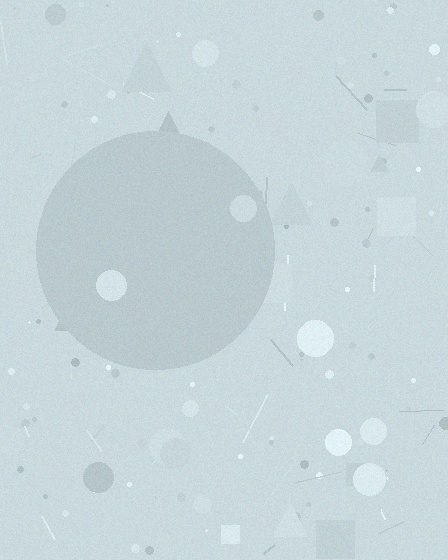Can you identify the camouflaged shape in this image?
The camouflaged shape is a circle.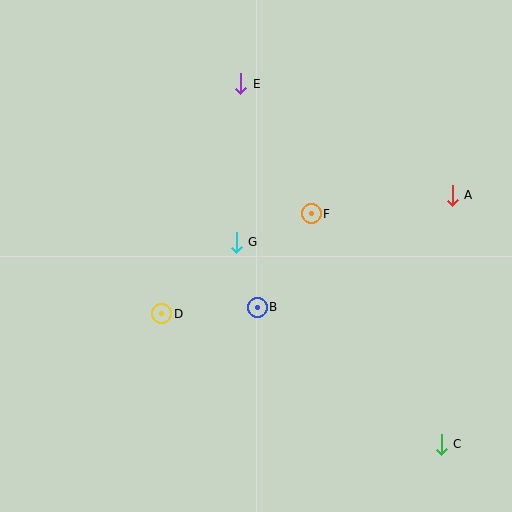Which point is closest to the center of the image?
Point G at (236, 242) is closest to the center.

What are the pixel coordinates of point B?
Point B is at (257, 307).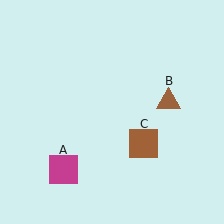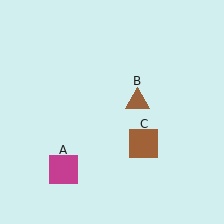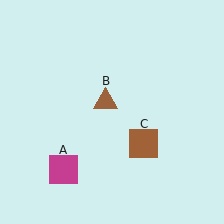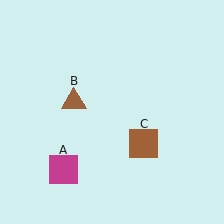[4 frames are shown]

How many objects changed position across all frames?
1 object changed position: brown triangle (object B).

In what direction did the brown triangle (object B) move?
The brown triangle (object B) moved left.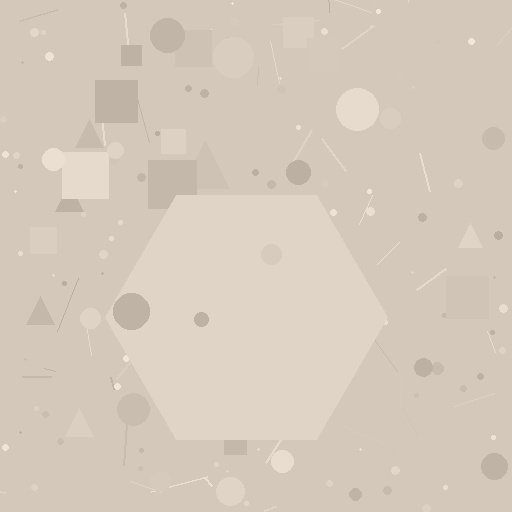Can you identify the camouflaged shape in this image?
The camouflaged shape is a hexagon.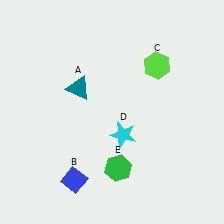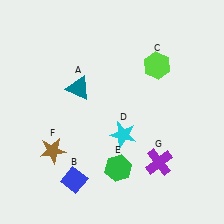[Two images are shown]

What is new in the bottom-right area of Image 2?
A purple cross (G) was added in the bottom-right area of Image 2.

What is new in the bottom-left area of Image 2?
A brown star (F) was added in the bottom-left area of Image 2.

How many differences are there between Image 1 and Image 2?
There are 2 differences between the two images.